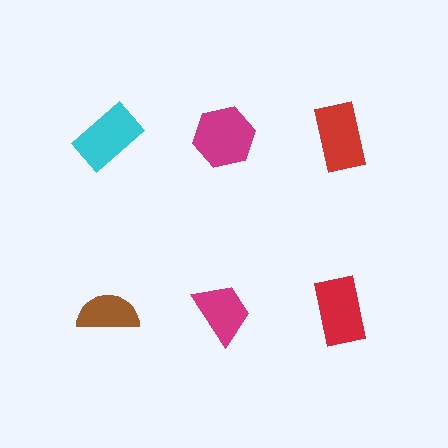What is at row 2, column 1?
A brown semicircle.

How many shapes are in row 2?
3 shapes.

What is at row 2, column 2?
A magenta trapezoid.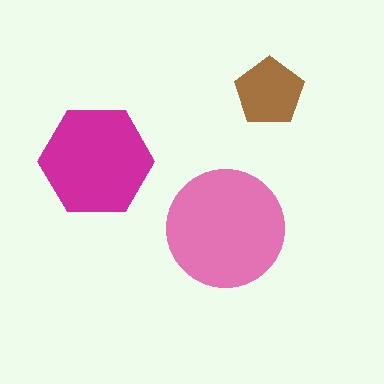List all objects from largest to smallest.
The pink circle, the magenta hexagon, the brown pentagon.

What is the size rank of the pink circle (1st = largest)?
1st.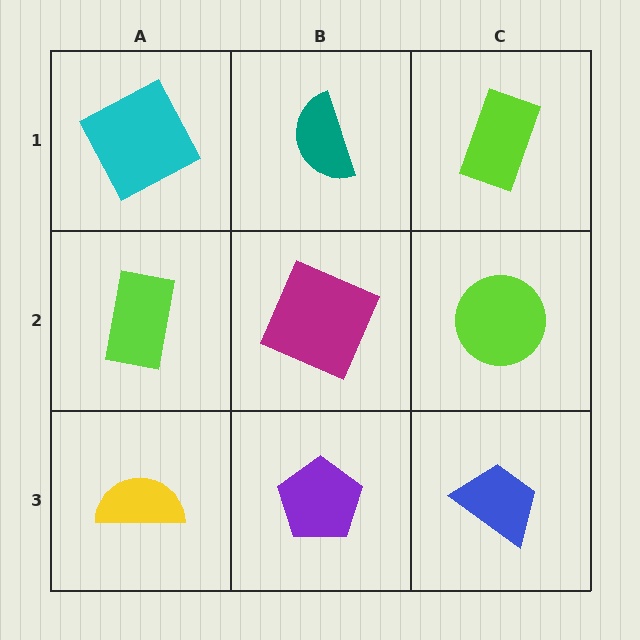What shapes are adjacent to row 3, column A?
A lime rectangle (row 2, column A), a purple pentagon (row 3, column B).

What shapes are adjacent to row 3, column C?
A lime circle (row 2, column C), a purple pentagon (row 3, column B).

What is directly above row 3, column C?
A lime circle.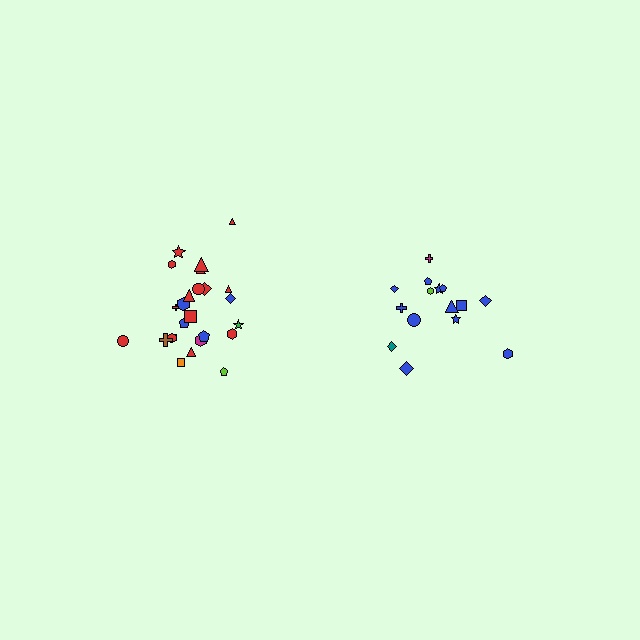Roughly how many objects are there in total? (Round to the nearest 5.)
Roughly 40 objects in total.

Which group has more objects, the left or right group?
The left group.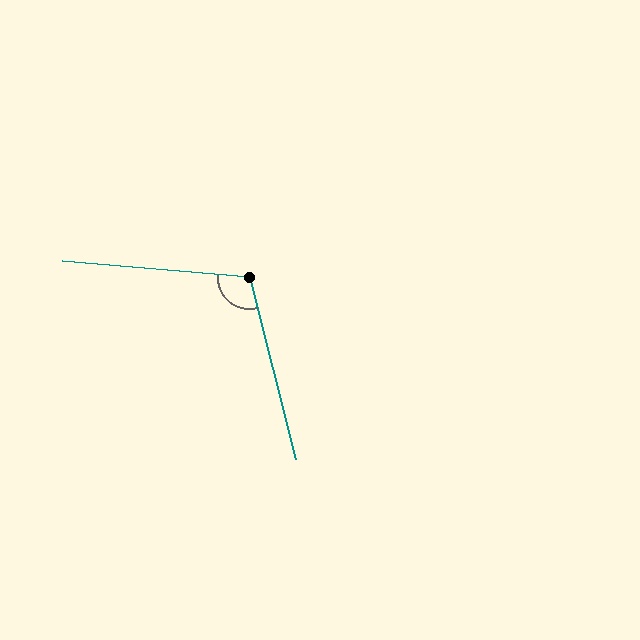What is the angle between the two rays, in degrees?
Approximately 109 degrees.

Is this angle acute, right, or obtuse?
It is obtuse.